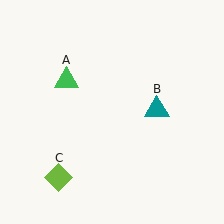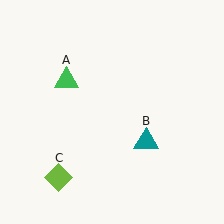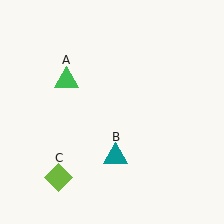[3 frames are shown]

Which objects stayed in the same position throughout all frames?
Green triangle (object A) and lime diamond (object C) remained stationary.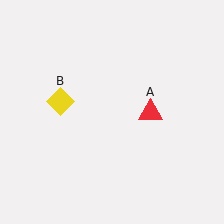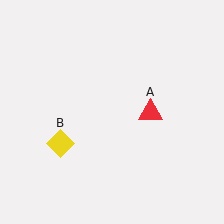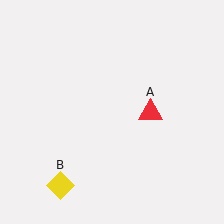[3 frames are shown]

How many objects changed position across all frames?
1 object changed position: yellow diamond (object B).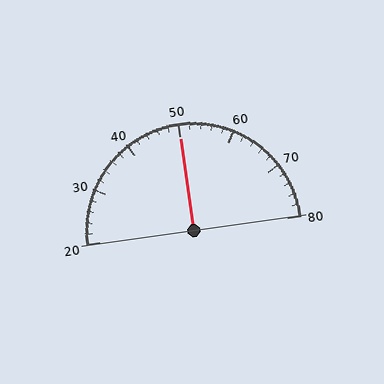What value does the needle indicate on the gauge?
The needle indicates approximately 50.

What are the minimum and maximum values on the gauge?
The gauge ranges from 20 to 80.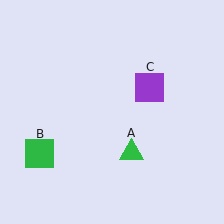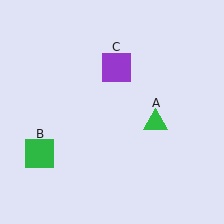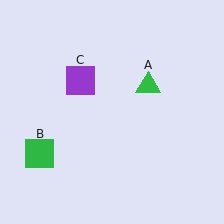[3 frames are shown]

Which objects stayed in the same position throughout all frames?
Green square (object B) remained stationary.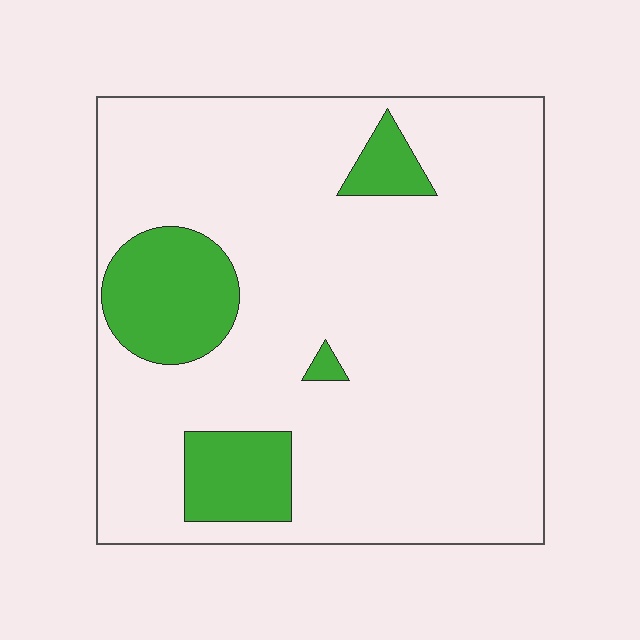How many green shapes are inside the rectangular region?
4.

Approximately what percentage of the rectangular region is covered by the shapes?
Approximately 15%.